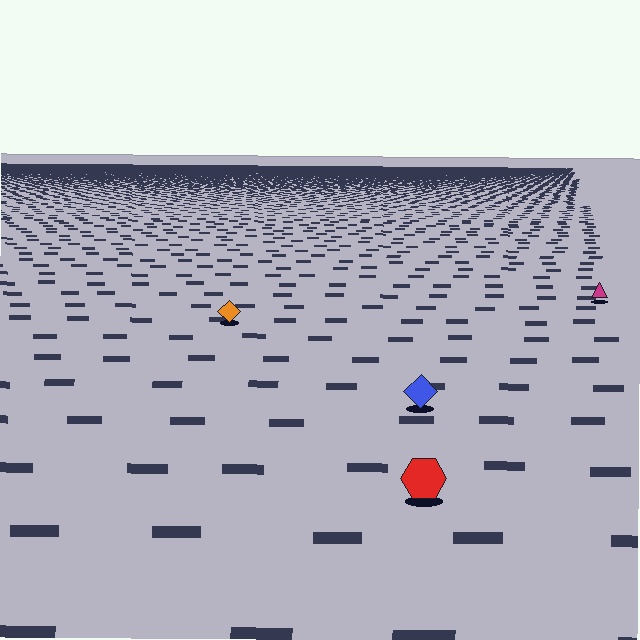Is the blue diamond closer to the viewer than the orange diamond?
Yes. The blue diamond is closer — you can tell from the texture gradient: the ground texture is coarser near it.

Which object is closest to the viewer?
The red hexagon is closest. The texture marks near it are larger and more spread out.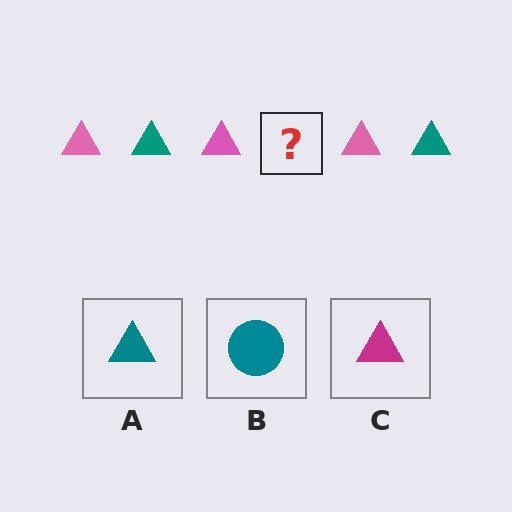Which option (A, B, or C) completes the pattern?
A.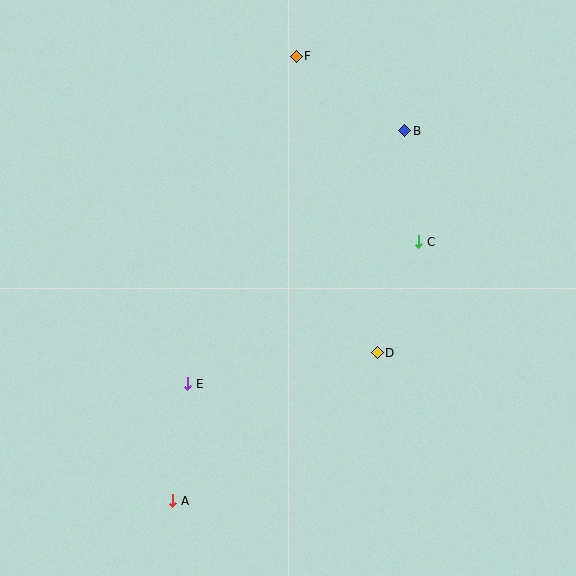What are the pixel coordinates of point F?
Point F is at (296, 56).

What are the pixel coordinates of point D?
Point D is at (377, 353).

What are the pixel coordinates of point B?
Point B is at (405, 131).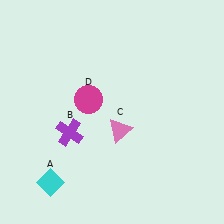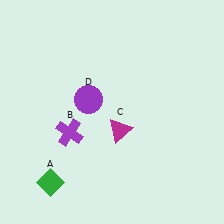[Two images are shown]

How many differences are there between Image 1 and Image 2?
There are 3 differences between the two images.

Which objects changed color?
A changed from cyan to green. C changed from pink to magenta. D changed from magenta to purple.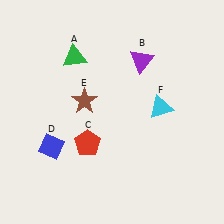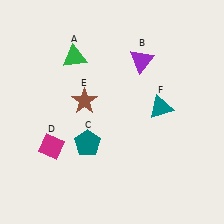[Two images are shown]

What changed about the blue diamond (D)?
In Image 1, D is blue. In Image 2, it changed to magenta.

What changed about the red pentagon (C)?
In Image 1, C is red. In Image 2, it changed to teal.